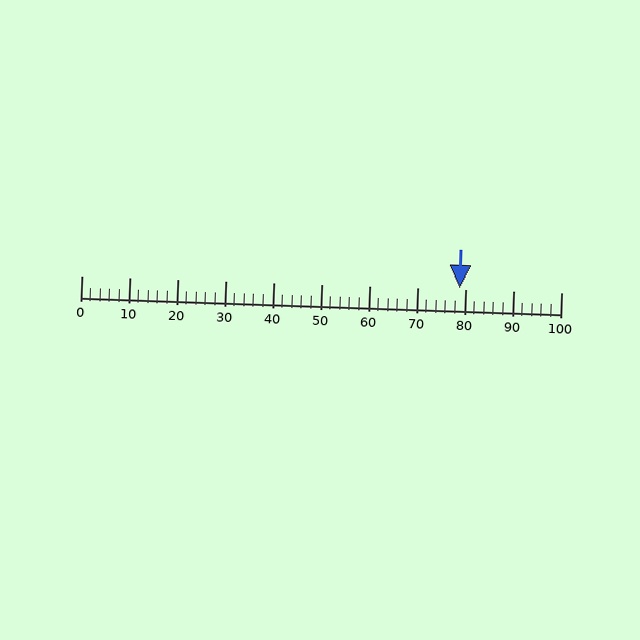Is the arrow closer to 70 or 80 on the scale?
The arrow is closer to 80.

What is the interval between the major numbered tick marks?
The major tick marks are spaced 10 units apart.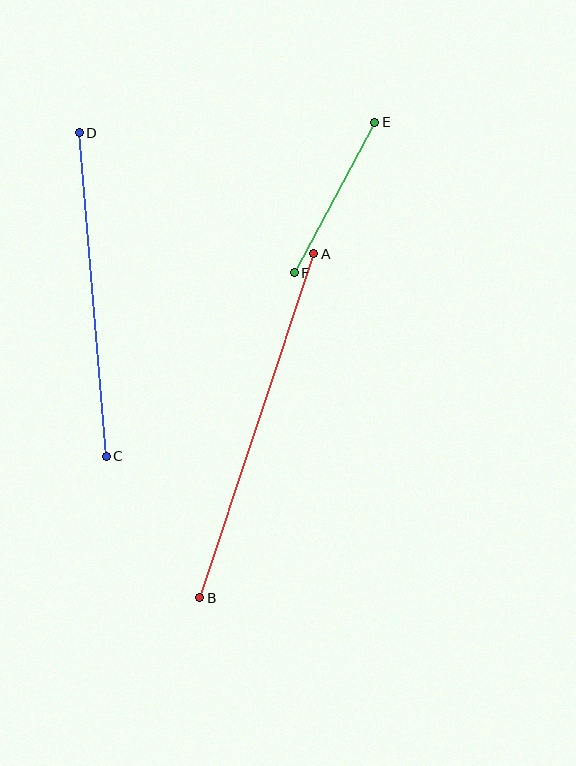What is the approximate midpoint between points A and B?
The midpoint is at approximately (257, 426) pixels.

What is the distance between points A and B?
The distance is approximately 363 pixels.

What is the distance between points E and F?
The distance is approximately 171 pixels.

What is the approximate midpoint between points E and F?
The midpoint is at approximately (335, 198) pixels.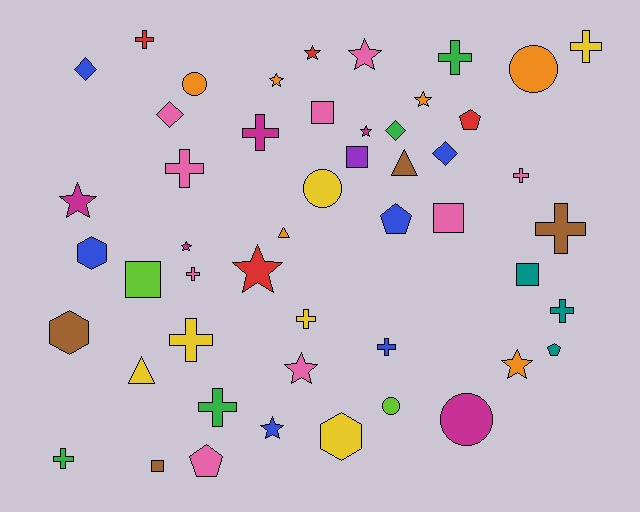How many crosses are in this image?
There are 14 crosses.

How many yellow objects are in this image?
There are 6 yellow objects.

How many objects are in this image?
There are 50 objects.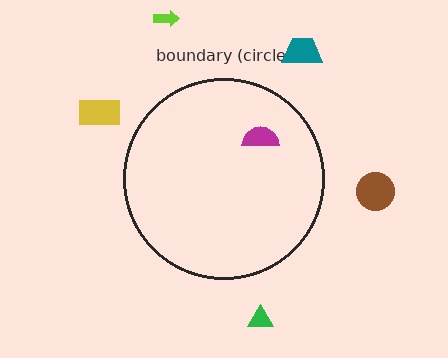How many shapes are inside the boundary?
1 inside, 5 outside.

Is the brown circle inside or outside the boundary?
Outside.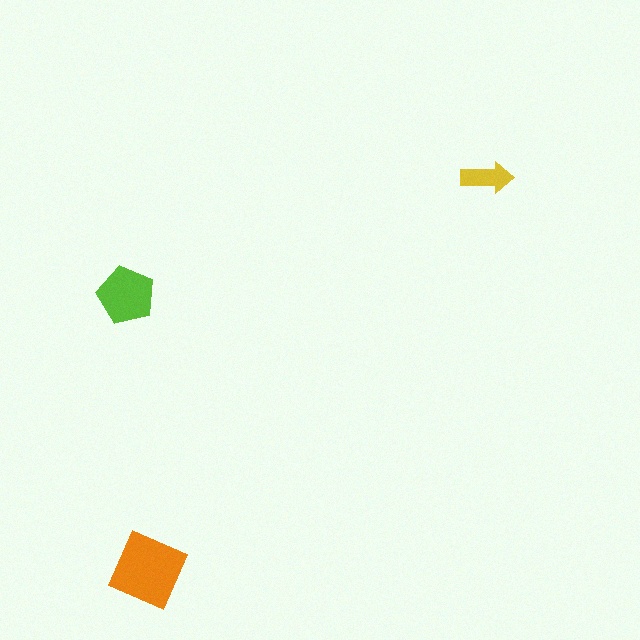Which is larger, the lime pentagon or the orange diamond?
The orange diamond.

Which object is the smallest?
The yellow arrow.